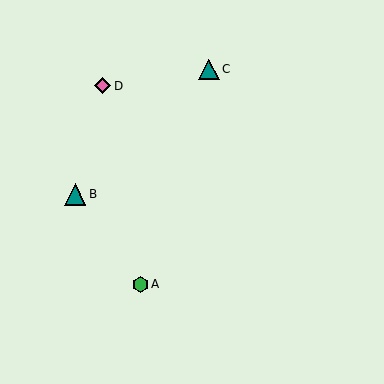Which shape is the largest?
The teal triangle (labeled B) is the largest.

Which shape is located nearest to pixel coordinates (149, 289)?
The green hexagon (labeled A) at (140, 285) is nearest to that location.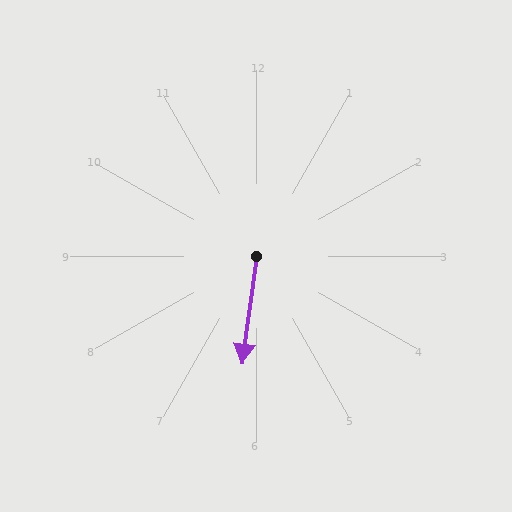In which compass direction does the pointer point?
South.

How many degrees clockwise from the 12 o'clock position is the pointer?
Approximately 188 degrees.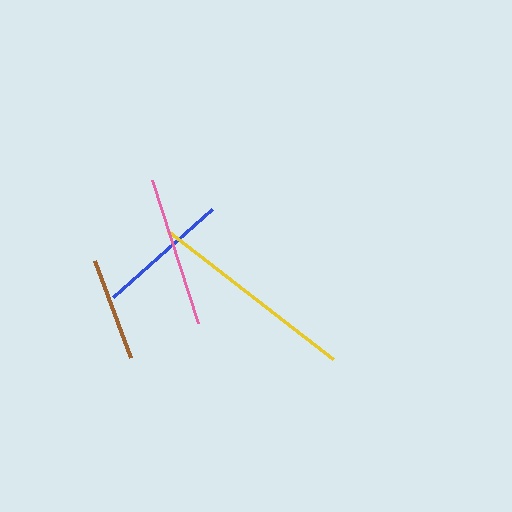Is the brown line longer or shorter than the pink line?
The pink line is longer than the brown line.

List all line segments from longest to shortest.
From longest to shortest: yellow, pink, blue, brown.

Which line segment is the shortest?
The brown line is the shortest at approximately 104 pixels.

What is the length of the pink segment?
The pink segment is approximately 150 pixels long.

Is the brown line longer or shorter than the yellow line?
The yellow line is longer than the brown line.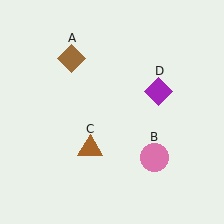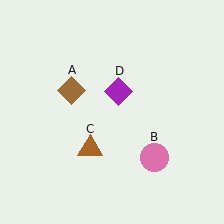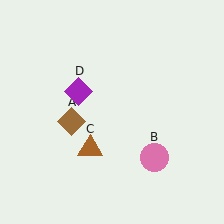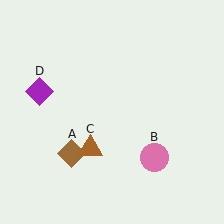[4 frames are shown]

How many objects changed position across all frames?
2 objects changed position: brown diamond (object A), purple diamond (object D).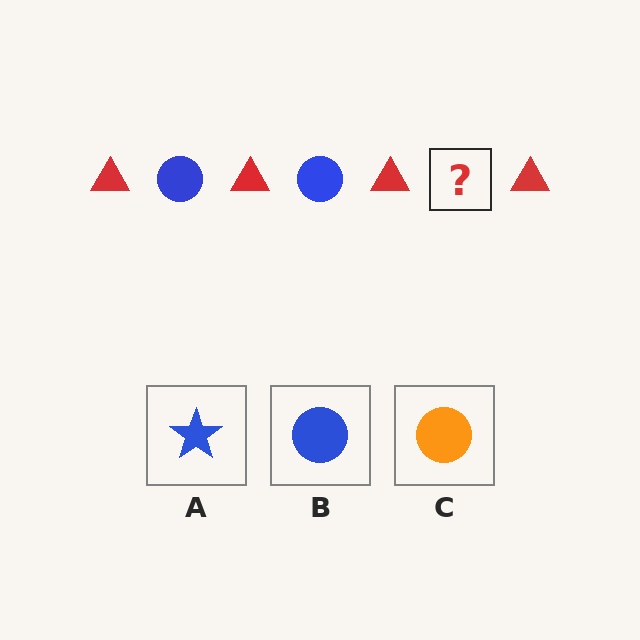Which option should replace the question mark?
Option B.